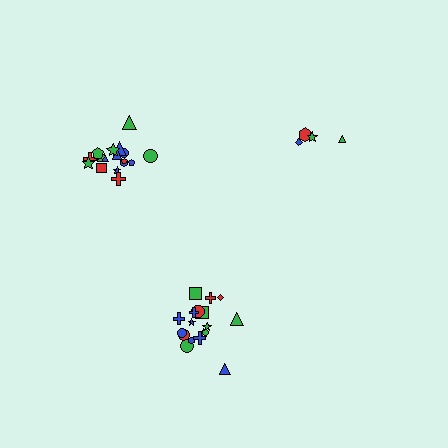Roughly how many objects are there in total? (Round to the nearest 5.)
Roughly 40 objects in total.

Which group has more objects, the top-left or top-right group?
The top-left group.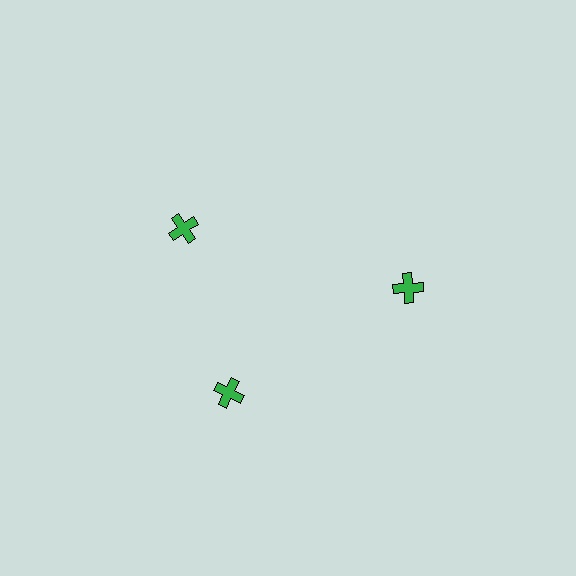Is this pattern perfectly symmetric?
No. The 3 green crosses are arranged in a ring, but one element near the 11 o'clock position is rotated out of alignment along the ring, breaking the 3-fold rotational symmetry.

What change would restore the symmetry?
The symmetry would be restored by rotating it back into even spacing with its neighbors so that all 3 crosses sit at equal angles and equal distance from the center.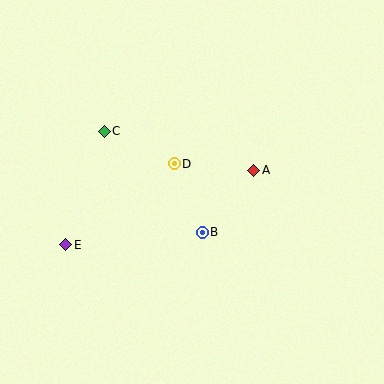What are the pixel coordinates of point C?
Point C is at (104, 131).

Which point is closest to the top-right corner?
Point A is closest to the top-right corner.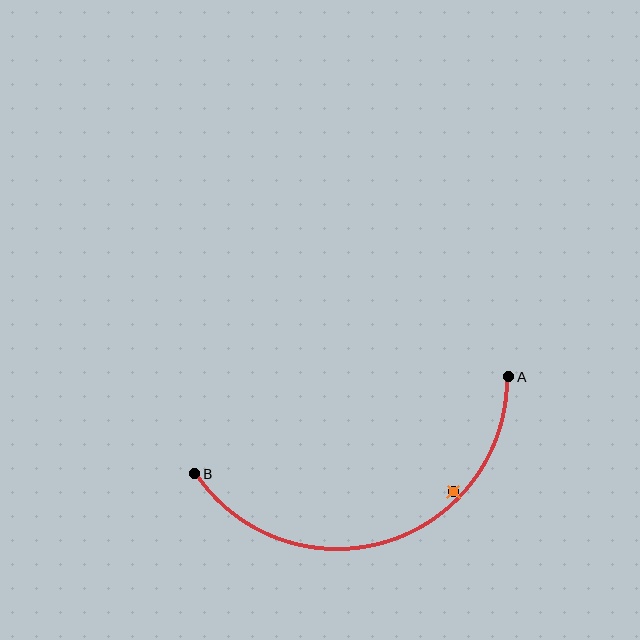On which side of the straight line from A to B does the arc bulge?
The arc bulges below the straight line connecting A and B.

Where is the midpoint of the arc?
The arc midpoint is the point on the curve farthest from the straight line joining A and B. It sits below that line.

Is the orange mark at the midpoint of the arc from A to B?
No — the orange mark does not lie on the arc at all. It sits slightly inside the curve.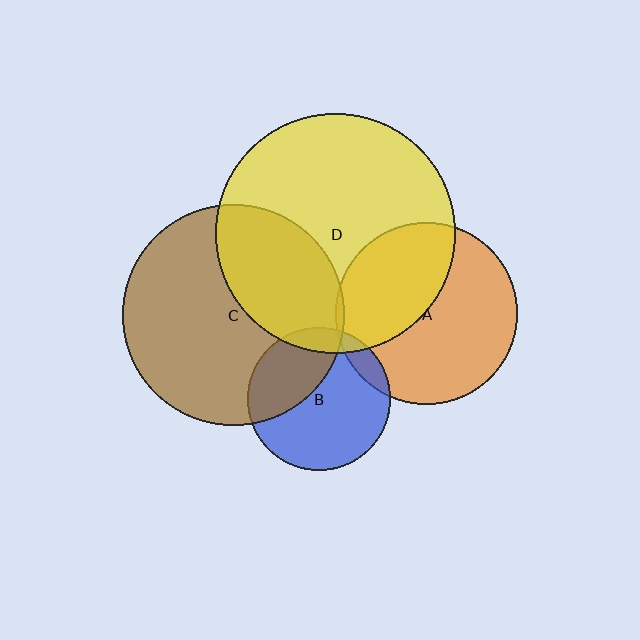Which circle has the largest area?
Circle D (yellow).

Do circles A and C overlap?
Yes.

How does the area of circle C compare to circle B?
Approximately 2.4 times.